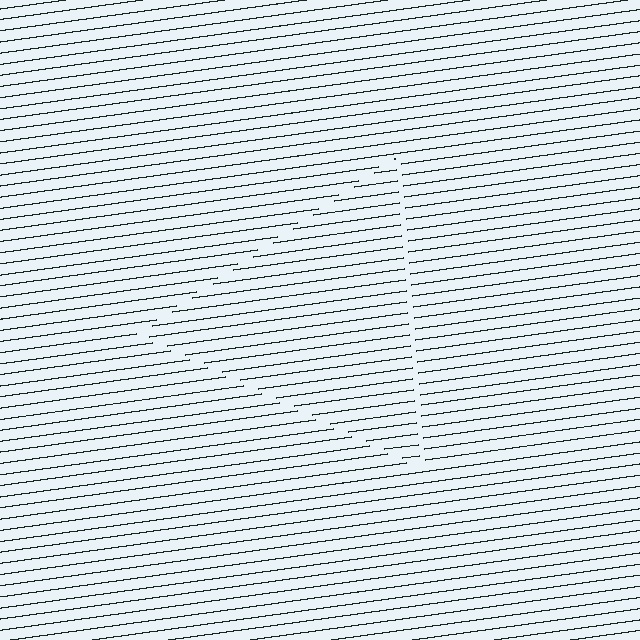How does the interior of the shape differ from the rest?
The interior of the shape contains the same grating, shifted by half a period — the contour is defined by the phase discontinuity where line-ends from the inner and outer gratings abut.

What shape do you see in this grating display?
An illusory triangle. The interior of the shape contains the same grating, shifted by half a period — the contour is defined by the phase discontinuity where line-ends from the inner and outer gratings abut.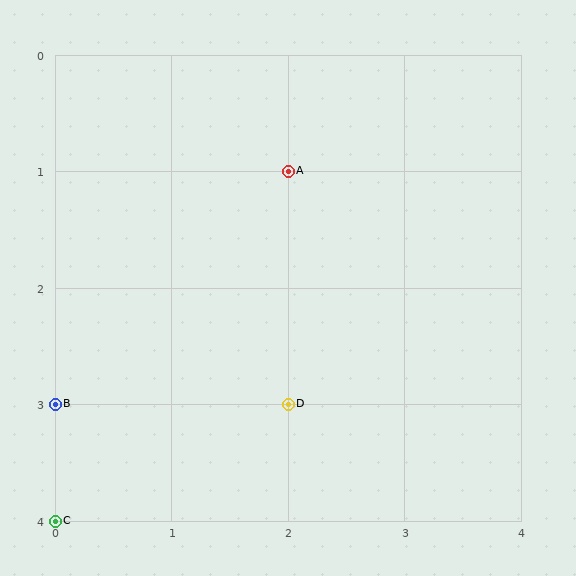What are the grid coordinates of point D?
Point D is at grid coordinates (2, 3).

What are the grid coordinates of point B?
Point B is at grid coordinates (0, 3).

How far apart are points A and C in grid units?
Points A and C are 2 columns and 3 rows apart (about 3.6 grid units diagonally).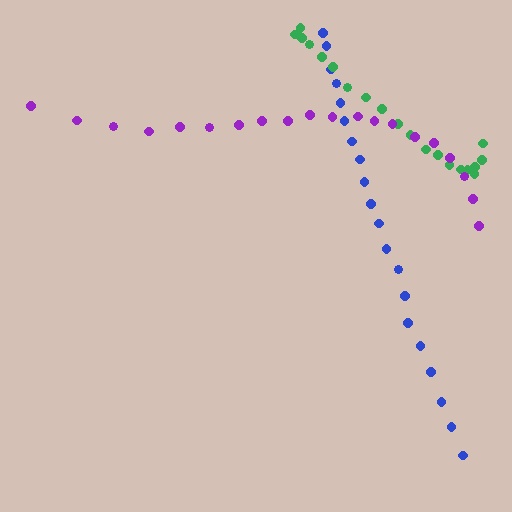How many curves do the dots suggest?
There are 3 distinct paths.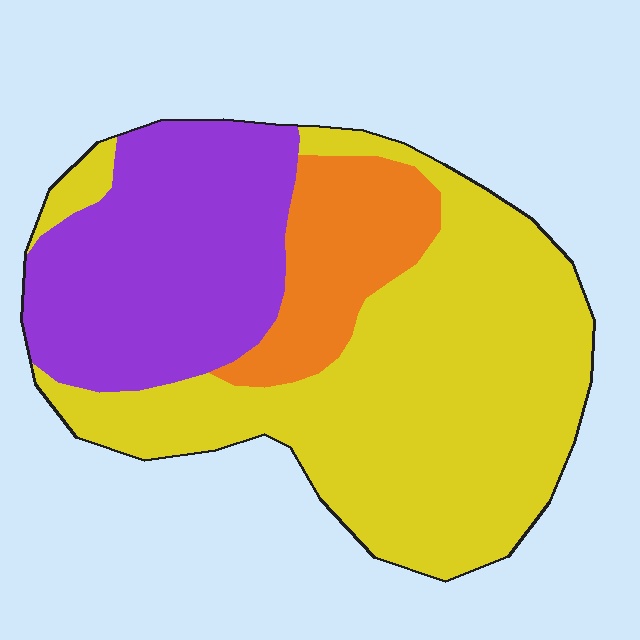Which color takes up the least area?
Orange, at roughly 15%.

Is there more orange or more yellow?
Yellow.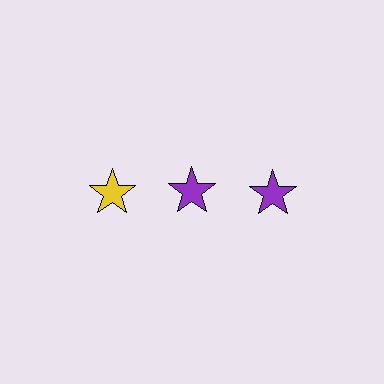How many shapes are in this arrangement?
There are 3 shapes arranged in a grid pattern.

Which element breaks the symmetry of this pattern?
The yellow star in the top row, leftmost column breaks the symmetry. All other shapes are purple stars.